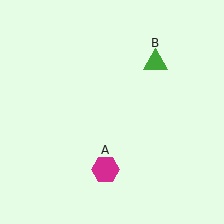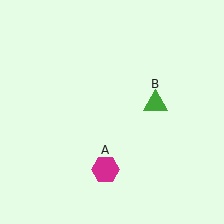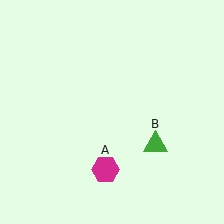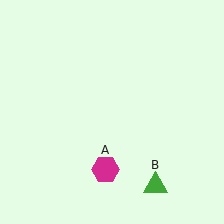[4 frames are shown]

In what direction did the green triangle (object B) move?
The green triangle (object B) moved down.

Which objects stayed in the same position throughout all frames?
Magenta hexagon (object A) remained stationary.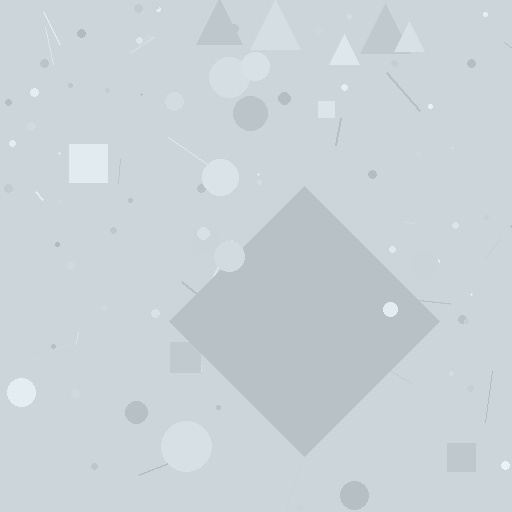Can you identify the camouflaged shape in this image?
The camouflaged shape is a diamond.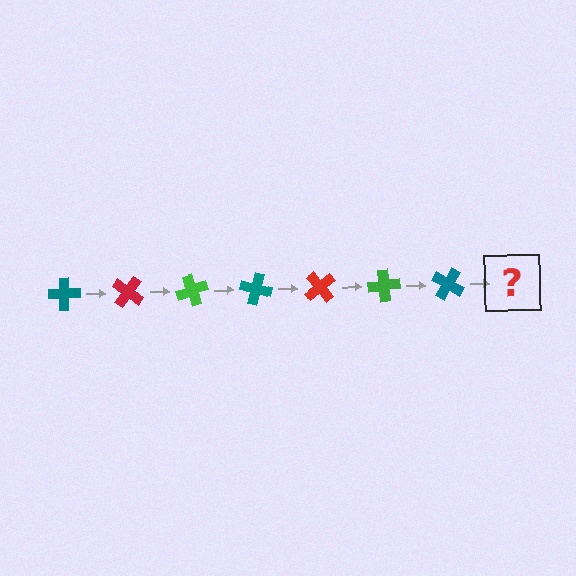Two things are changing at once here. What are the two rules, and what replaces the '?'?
The two rules are that it rotates 35 degrees each step and the color cycles through teal, red, and green. The '?' should be a red cross, rotated 245 degrees from the start.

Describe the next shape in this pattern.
It should be a red cross, rotated 245 degrees from the start.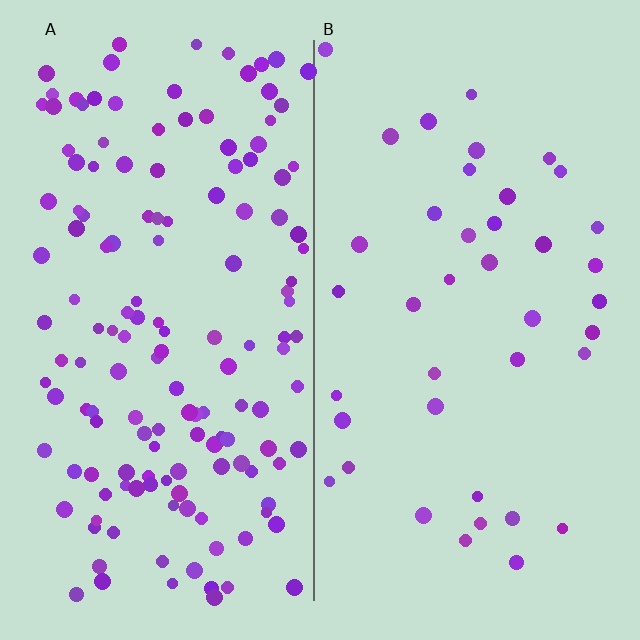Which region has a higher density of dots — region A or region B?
A (the left).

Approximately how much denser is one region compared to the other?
Approximately 3.8× — region A over region B.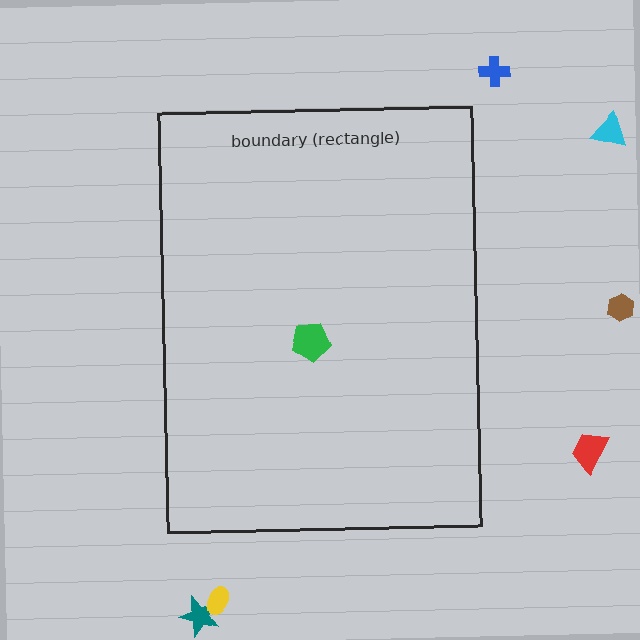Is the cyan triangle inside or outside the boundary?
Outside.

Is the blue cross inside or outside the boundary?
Outside.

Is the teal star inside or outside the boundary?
Outside.